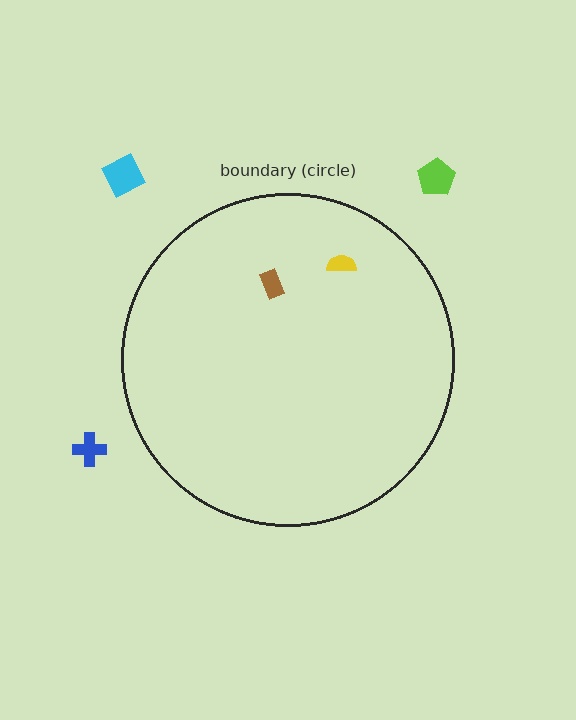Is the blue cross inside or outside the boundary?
Outside.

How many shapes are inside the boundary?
2 inside, 3 outside.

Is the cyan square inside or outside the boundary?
Outside.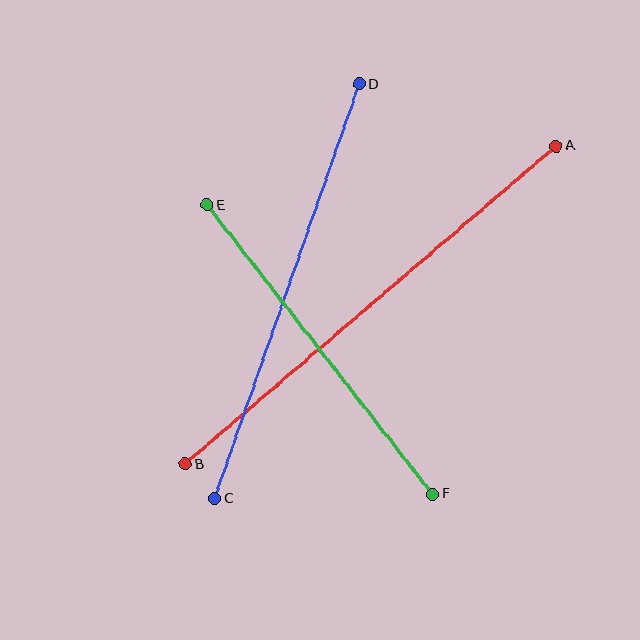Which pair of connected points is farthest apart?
Points A and B are farthest apart.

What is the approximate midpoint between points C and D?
The midpoint is at approximately (287, 291) pixels.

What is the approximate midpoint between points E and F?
The midpoint is at approximately (320, 349) pixels.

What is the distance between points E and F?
The distance is approximately 367 pixels.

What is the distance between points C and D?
The distance is approximately 439 pixels.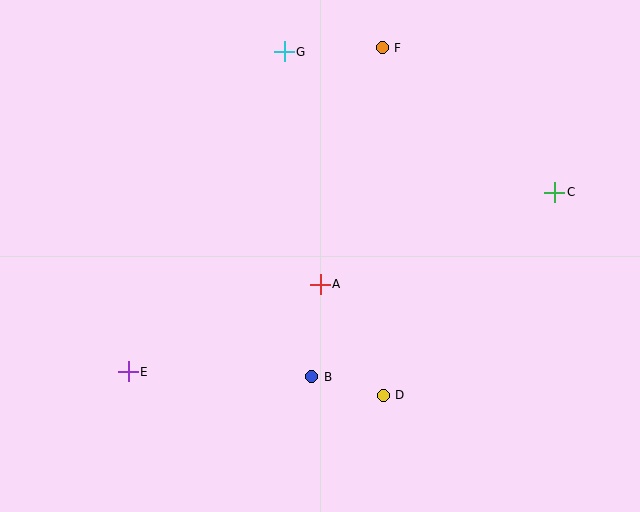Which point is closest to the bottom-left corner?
Point E is closest to the bottom-left corner.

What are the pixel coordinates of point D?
Point D is at (383, 395).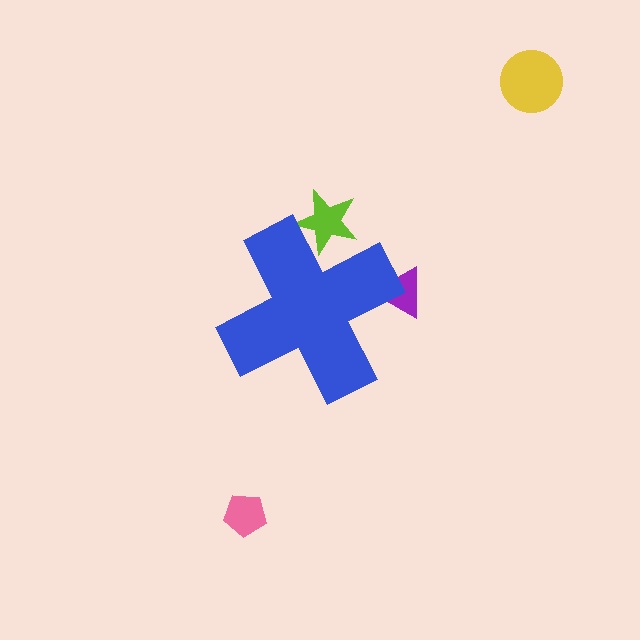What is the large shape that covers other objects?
A blue cross.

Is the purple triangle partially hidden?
Yes, the purple triangle is partially hidden behind the blue cross.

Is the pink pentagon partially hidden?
No, the pink pentagon is fully visible.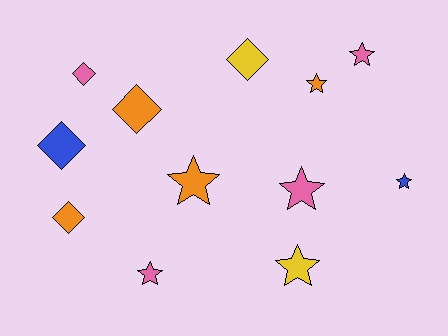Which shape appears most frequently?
Star, with 7 objects.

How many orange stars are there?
There are 2 orange stars.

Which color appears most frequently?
Orange, with 4 objects.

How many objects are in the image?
There are 12 objects.